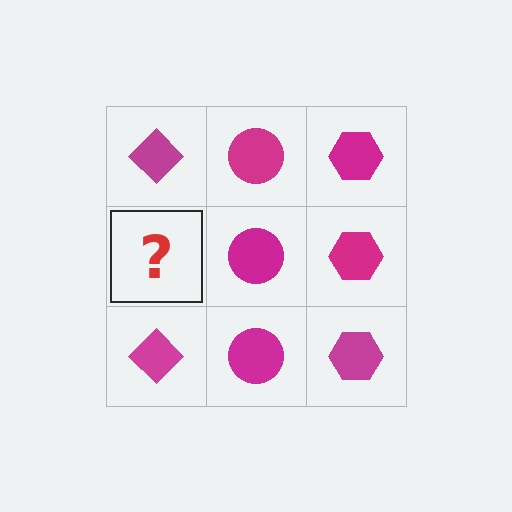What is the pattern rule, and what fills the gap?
The rule is that each column has a consistent shape. The gap should be filled with a magenta diamond.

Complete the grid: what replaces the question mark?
The question mark should be replaced with a magenta diamond.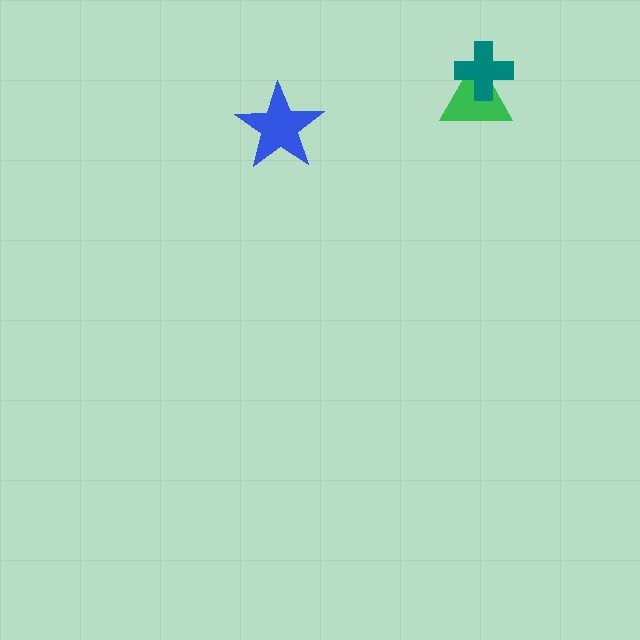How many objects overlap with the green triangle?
1 object overlaps with the green triangle.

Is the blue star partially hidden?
No, no other shape covers it.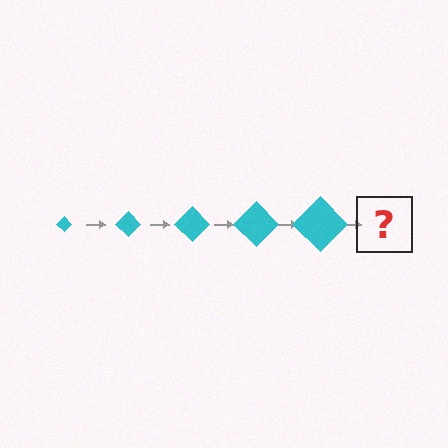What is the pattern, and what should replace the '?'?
The pattern is that the diamond gets progressively larger each step. The '?' should be a cyan diamond, larger than the previous one.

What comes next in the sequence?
The next element should be a cyan diamond, larger than the previous one.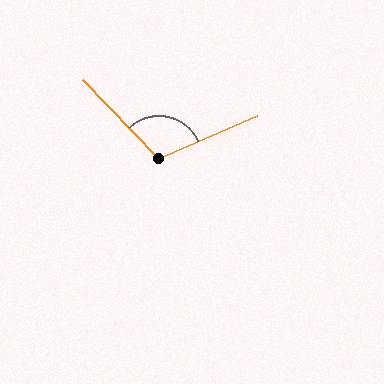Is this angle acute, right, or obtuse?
It is obtuse.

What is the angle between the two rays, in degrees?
Approximately 110 degrees.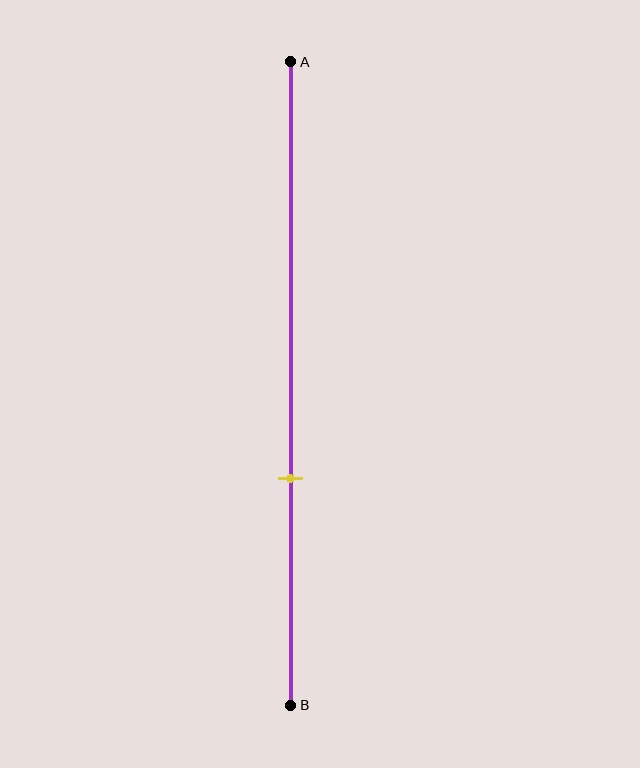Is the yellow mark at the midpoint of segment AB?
No, the mark is at about 65% from A, not at the 50% midpoint.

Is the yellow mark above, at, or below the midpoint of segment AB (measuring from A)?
The yellow mark is below the midpoint of segment AB.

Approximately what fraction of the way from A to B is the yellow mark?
The yellow mark is approximately 65% of the way from A to B.